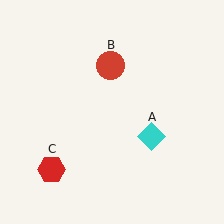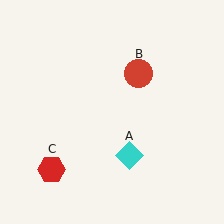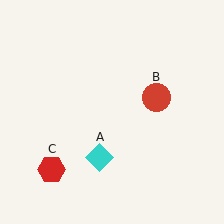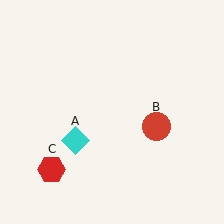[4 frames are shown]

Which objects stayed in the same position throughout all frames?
Red hexagon (object C) remained stationary.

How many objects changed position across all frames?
2 objects changed position: cyan diamond (object A), red circle (object B).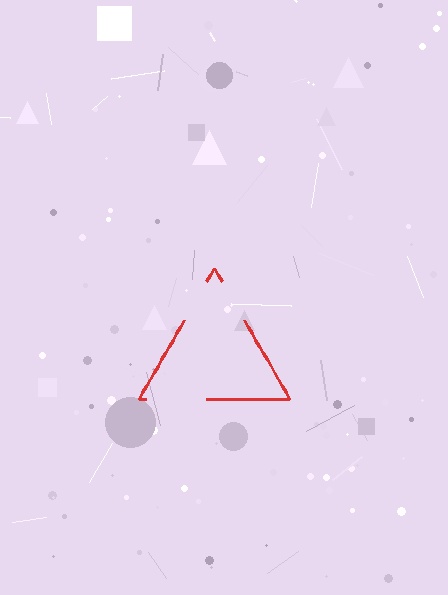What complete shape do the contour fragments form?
The contour fragments form a triangle.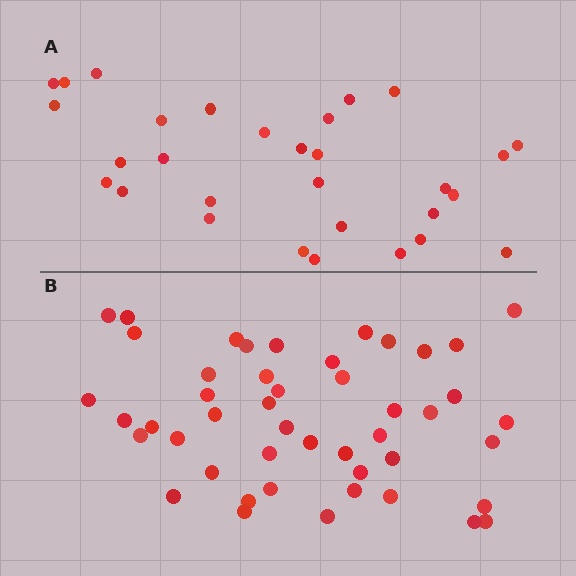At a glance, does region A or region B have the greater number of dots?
Region B (the bottom region) has more dots.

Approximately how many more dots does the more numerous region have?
Region B has approximately 15 more dots than region A.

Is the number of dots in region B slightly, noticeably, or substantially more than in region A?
Region B has substantially more. The ratio is roughly 1.6 to 1.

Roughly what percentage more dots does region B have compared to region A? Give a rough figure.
About 55% more.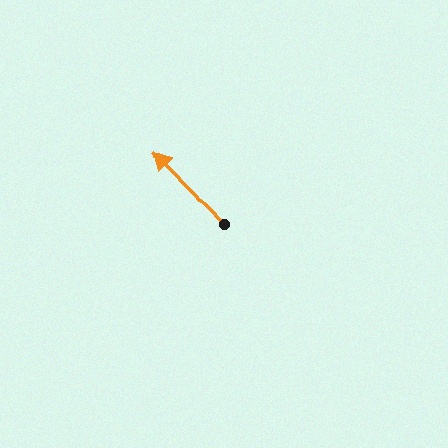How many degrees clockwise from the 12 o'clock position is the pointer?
Approximately 316 degrees.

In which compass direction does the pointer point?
Northwest.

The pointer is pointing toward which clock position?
Roughly 11 o'clock.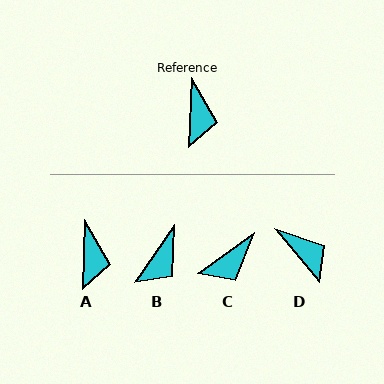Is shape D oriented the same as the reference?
No, it is off by about 41 degrees.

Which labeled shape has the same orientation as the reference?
A.